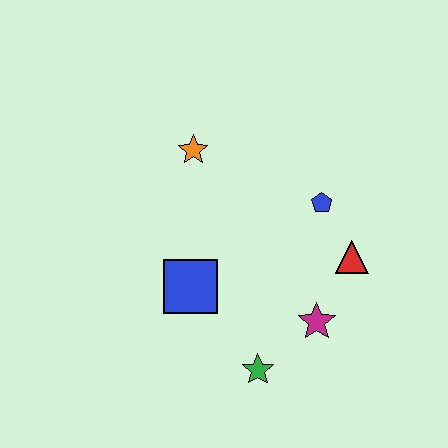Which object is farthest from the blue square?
The red triangle is farthest from the blue square.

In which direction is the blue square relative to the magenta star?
The blue square is to the left of the magenta star.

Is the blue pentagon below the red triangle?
No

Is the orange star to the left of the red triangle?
Yes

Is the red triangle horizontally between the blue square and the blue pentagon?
No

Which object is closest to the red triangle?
The blue pentagon is closest to the red triangle.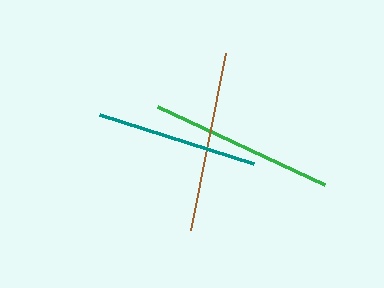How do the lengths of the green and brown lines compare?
The green and brown lines are approximately the same length.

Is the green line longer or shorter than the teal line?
The green line is longer than the teal line.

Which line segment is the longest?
The green line is the longest at approximately 184 pixels.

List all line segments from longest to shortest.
From longest to shortest: green, brown, teal.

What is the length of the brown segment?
The brown segment is approximately 180 pixels long.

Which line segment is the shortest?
The teal line is the shortest at approximately 162 pixels.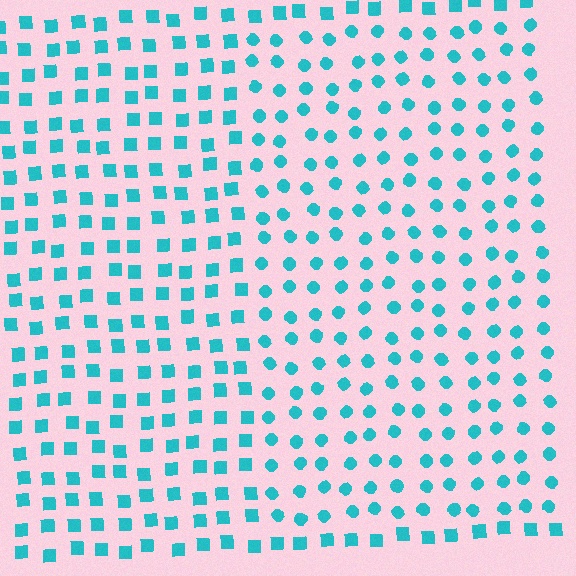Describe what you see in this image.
The image is filled with small cyan elements arranged in a uniform grid. A rectangle-shaped region contains circles, while the surrounding area contains squares. The boundary is defined purely by the change in element shape.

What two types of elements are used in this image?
The image uses circles inside the rectangle region and squares outside it.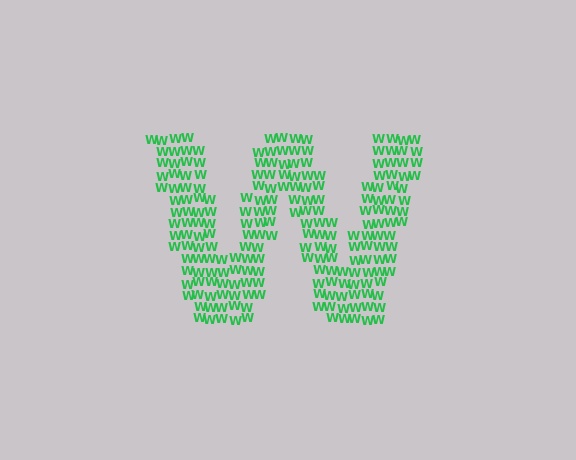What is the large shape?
The large shape is the letter W.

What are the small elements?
The small elements are letter W's.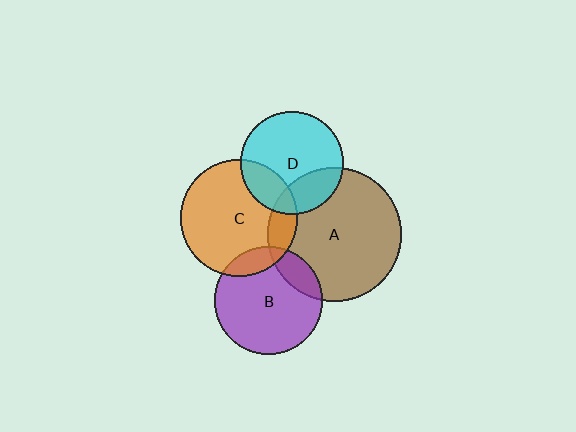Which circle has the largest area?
Circle A (brown).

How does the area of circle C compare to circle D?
Approximately 1.3 times.